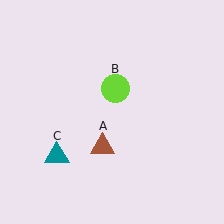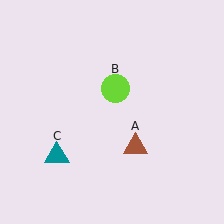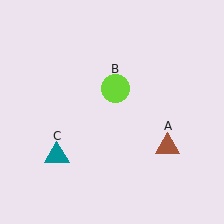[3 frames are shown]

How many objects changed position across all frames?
1 object changed position: brown triangle (object A).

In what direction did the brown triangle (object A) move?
The brown triangle (object A) moved right.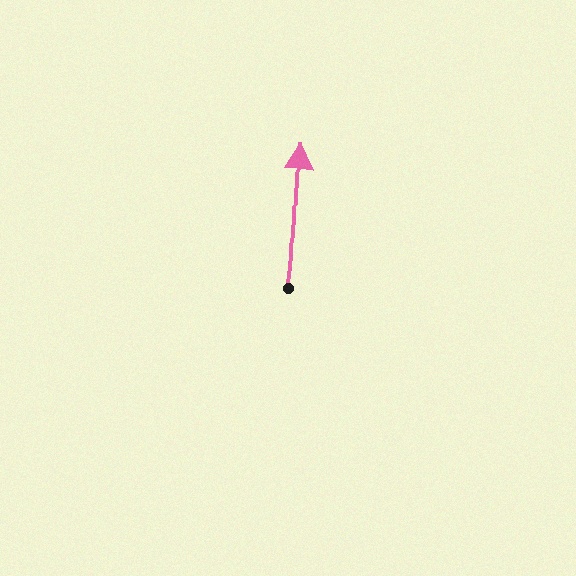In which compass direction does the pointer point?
North.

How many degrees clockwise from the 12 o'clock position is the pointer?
Approximately 3 degrees.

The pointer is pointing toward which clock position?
Roughly 12 o'clock.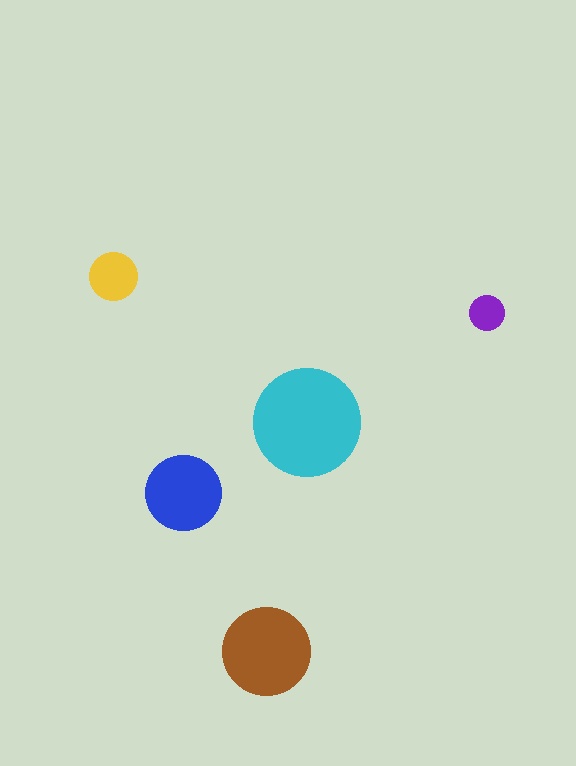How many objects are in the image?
There are 5 objects in the image.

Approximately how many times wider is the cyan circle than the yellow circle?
About 2.5 times wider.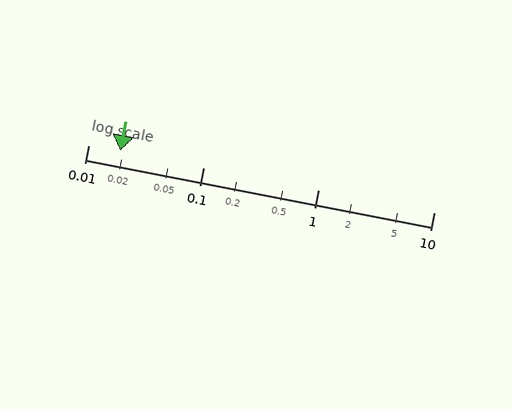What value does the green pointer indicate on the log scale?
The pointer indicates approximately 0.019.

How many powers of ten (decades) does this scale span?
The scale spans 3 decades, from 0.01 to 10.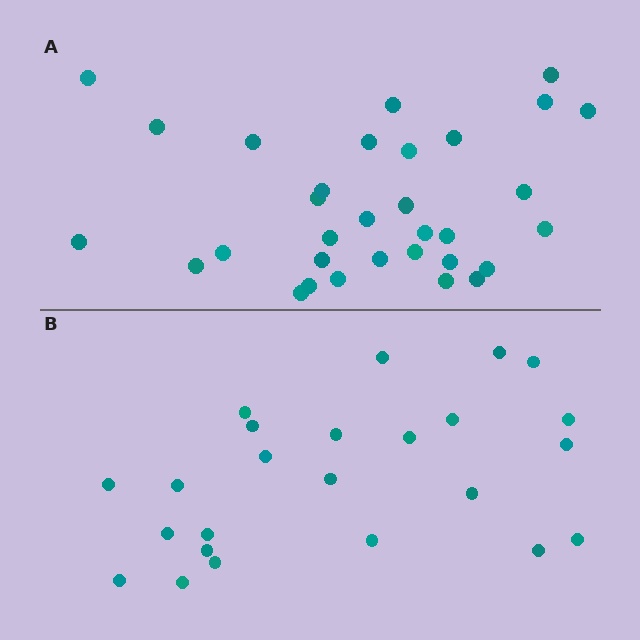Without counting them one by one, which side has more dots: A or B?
Region A (the top region) has more dots.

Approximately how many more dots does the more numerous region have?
Region A has roughly 8 or so more dots than region B.